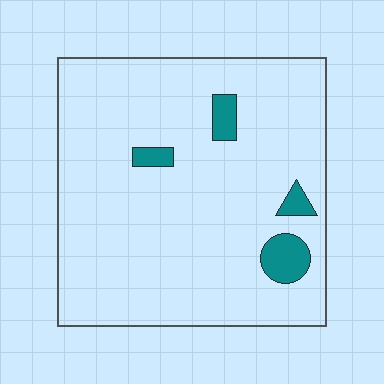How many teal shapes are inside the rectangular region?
4.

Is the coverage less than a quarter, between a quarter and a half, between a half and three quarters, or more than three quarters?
Less than a quarter.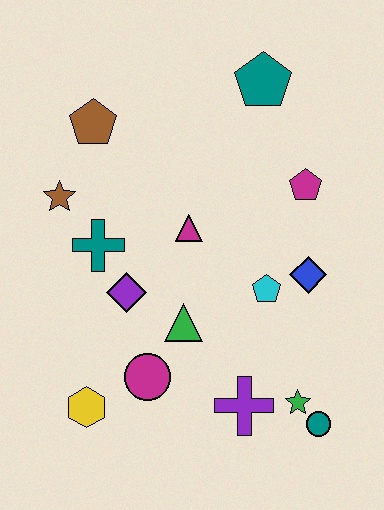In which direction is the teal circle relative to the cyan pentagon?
The teal circle is below the cyan pentagon.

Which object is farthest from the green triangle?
The teal pentagon is farthest from the green triangle.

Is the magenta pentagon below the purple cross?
No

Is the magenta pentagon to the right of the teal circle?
No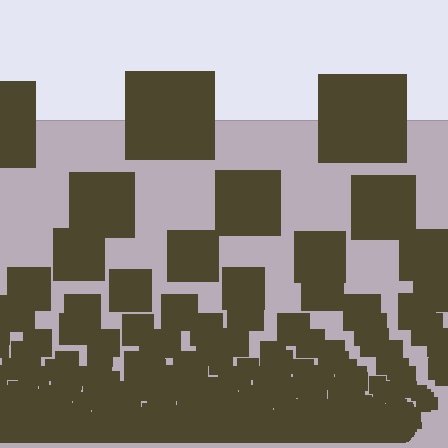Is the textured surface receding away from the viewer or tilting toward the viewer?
The surface appears to tilt toward the viewer. Texture elements get larger and sparser toward the top.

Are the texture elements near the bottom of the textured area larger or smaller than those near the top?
Smaller. The gradient is inverted — elements near the bottom are smaller and denser.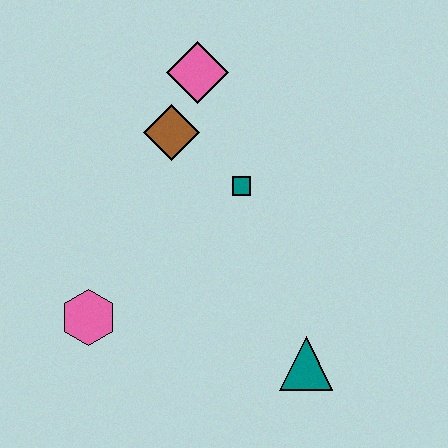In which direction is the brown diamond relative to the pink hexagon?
The brown diamond is above the pink hexagon.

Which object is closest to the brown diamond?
The pink diamond is closest to the brown diamond.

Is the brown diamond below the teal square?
No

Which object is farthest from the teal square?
The pink hexagon is farthest from the teal square.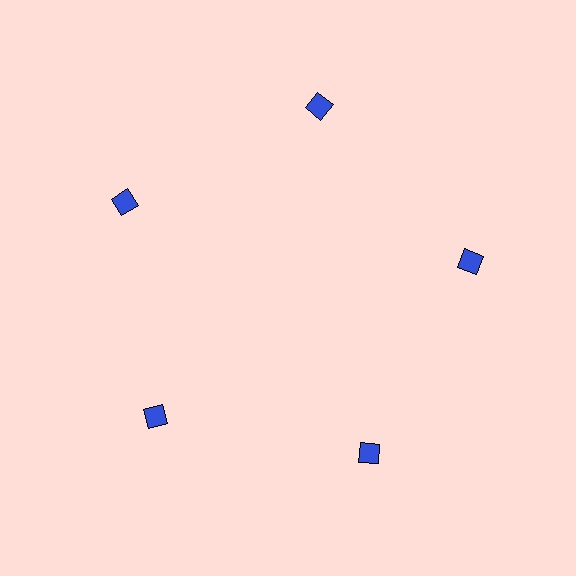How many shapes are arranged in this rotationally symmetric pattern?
There are 5 shapes, arranged in 5 groups of 1.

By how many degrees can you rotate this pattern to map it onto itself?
The pattern maps onto itself every 72 degrees of rotation.